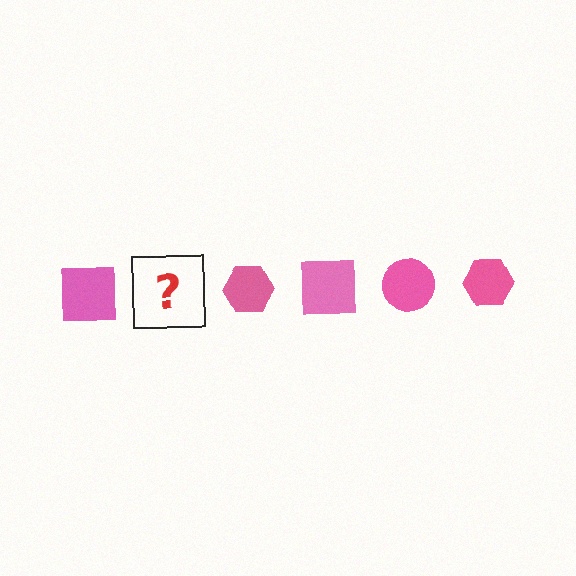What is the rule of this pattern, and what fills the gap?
The rule is that the pattern cycles through square, circle, hexagon shapes in pink. The gap should be filled with a pink circle.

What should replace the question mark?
The question mark should be replaced with a pink circle.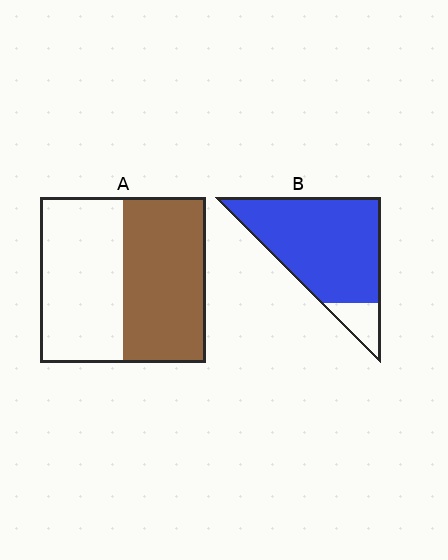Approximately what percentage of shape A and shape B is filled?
A is approximately 50% and B is approximately 85%.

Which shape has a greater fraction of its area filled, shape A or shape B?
Shape B.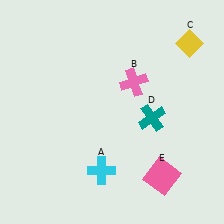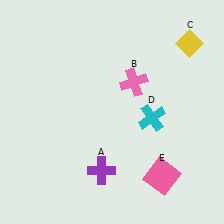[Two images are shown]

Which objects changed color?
A changed from cyan to purple. D changed from teal to cyan.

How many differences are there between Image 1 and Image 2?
There are 2 differences between the two images.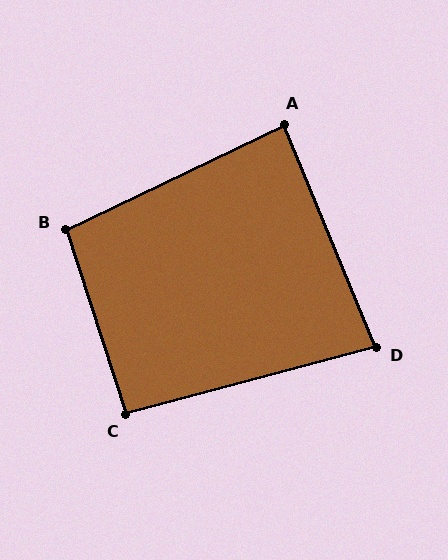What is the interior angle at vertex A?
Approximately 87 degrees (approximately right).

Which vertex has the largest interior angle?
B, at approximately 97 degrees.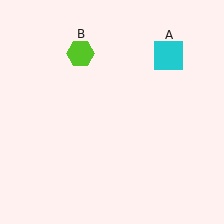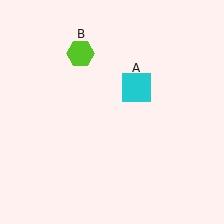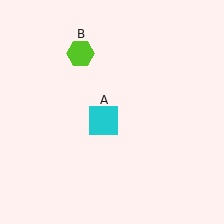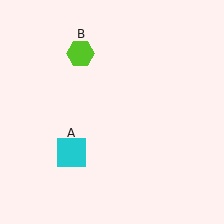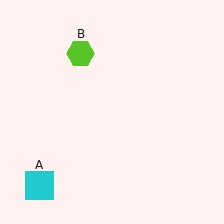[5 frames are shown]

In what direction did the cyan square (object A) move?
The cyan square (object A) moved down and to the left.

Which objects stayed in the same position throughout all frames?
Lime hexagon (object B) remained stationary.